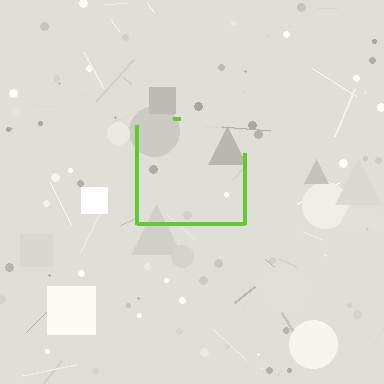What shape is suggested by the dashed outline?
The dashed outline suggests a square.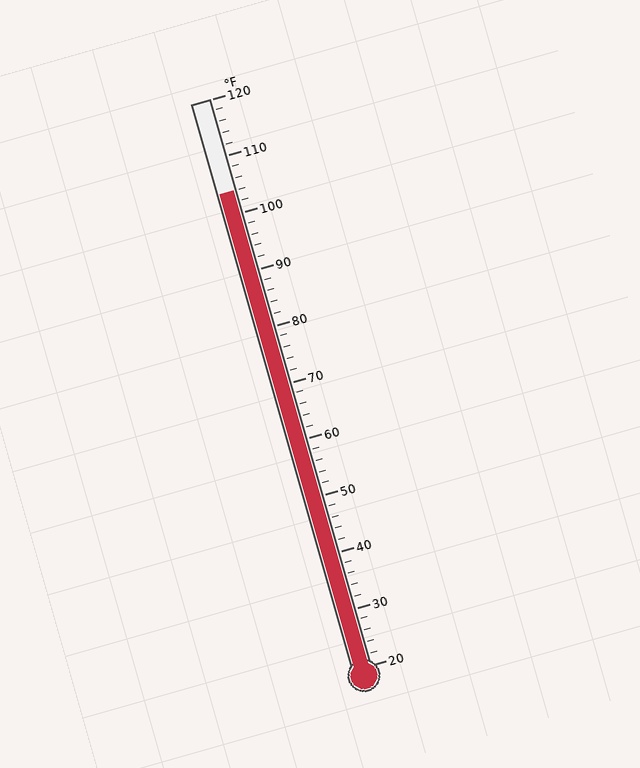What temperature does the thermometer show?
The thermometer shows approximately 104°F.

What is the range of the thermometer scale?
The thermometer scale ranges from 20°F to 120°F.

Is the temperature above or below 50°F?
The temperature is above 50°F.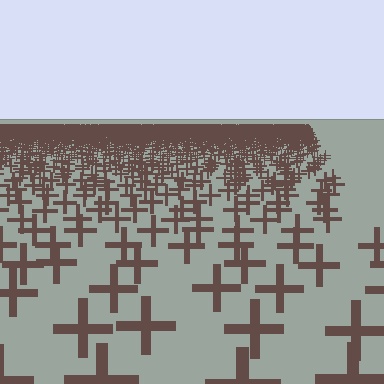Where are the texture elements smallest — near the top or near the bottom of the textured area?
Near the top.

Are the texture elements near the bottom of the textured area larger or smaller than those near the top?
Larger. Near the bottom, elements are closer to the viewer and appear at a bigger on-screen size.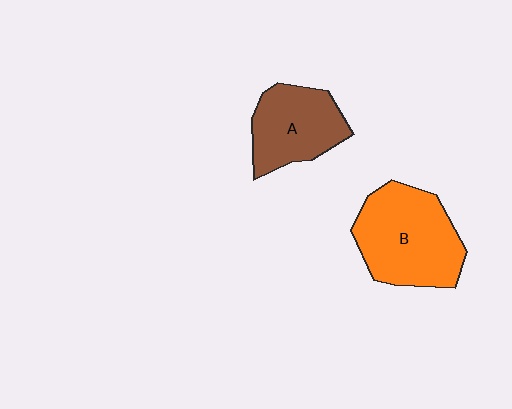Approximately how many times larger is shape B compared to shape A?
Approximately 1.4 times.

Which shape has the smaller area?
Shape A (brown).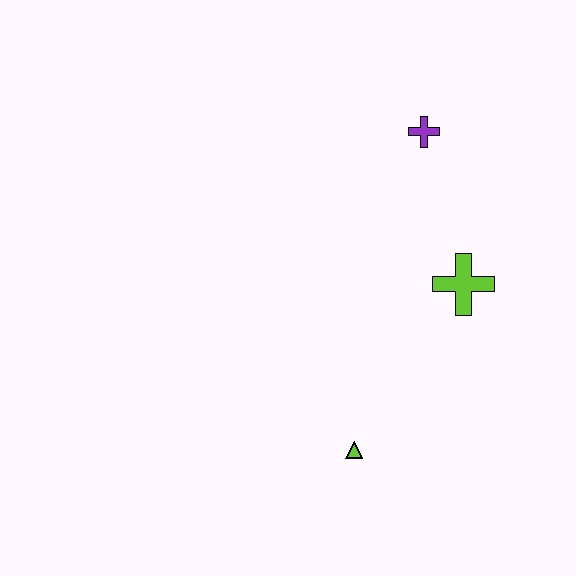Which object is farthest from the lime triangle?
The purple cross is farthest from the lime triangle.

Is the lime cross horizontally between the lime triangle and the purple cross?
No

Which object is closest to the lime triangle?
The lime cross is closest to the lime triangle.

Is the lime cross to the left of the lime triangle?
No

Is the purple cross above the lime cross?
Yes